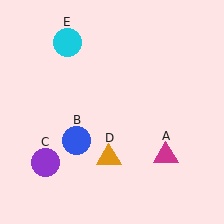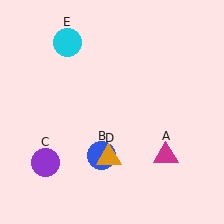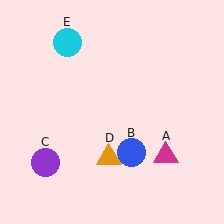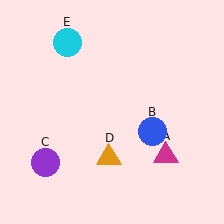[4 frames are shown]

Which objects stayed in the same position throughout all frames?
Magenta triangle (object A) and purple circle (object C) and orange triangle (object D) and cyan circle (object E) remained stationary.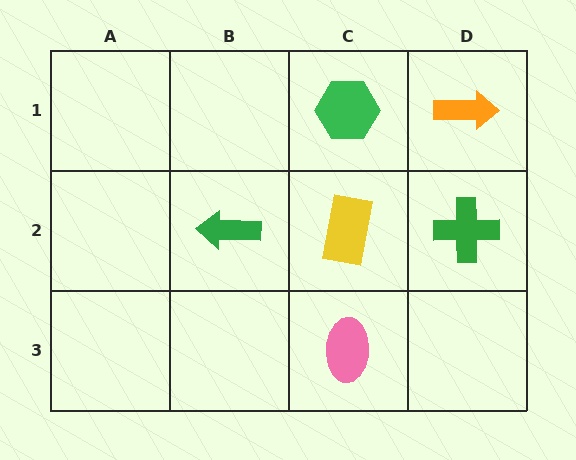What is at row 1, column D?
An orange arrow.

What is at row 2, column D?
A green cross.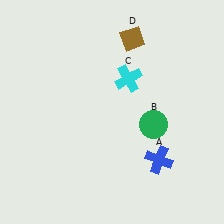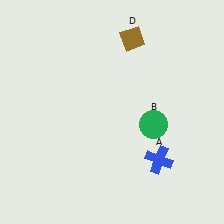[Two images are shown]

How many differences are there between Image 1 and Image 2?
There is 1 difference between the two images.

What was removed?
The cyan cross (C) was removed in Image 2.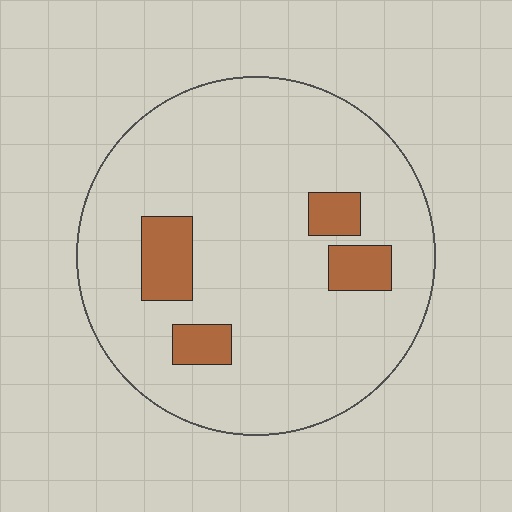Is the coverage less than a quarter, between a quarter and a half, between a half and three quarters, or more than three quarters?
Less than a quarter.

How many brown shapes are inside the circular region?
4.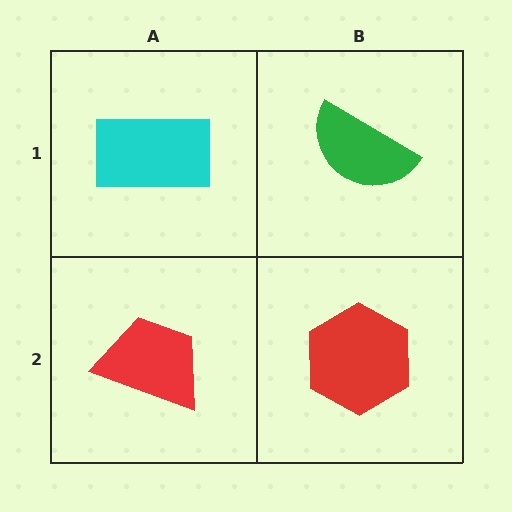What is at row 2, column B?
A red hexagon.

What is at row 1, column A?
A cyan rectangle.